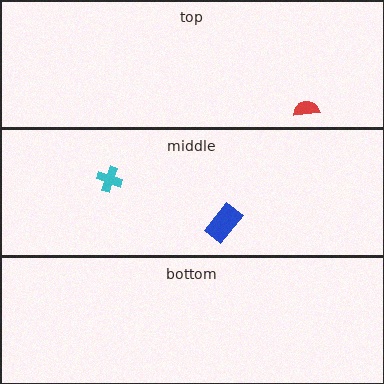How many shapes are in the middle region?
2.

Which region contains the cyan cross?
The middle region.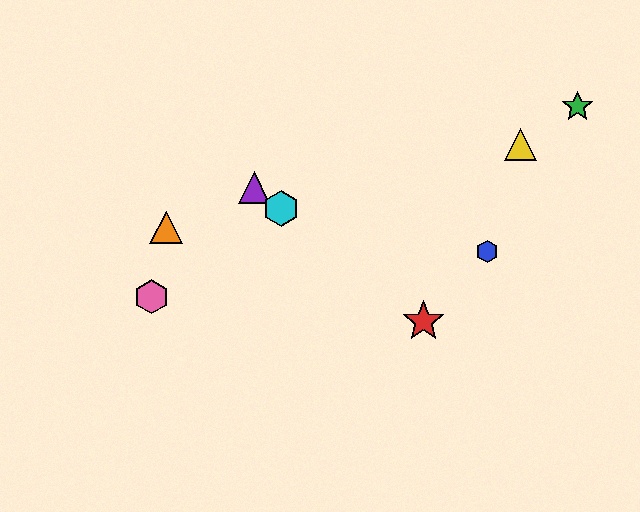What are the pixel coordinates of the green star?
The green star is at (578, 106).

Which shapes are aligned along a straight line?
The red star, the purple triangle, the cyan hexagon are aligned along a straight line.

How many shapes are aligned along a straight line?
3 shapes (the red star, the purple triangle, the cyan hexagon) are aligned along a straight line.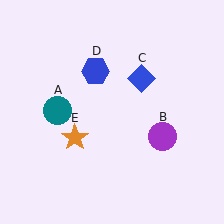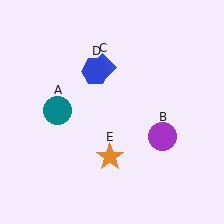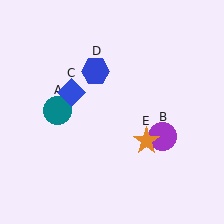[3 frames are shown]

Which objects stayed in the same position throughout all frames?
Teal circle (object A) and purple circle (object B) and blue hexagon (object D) remained stationary.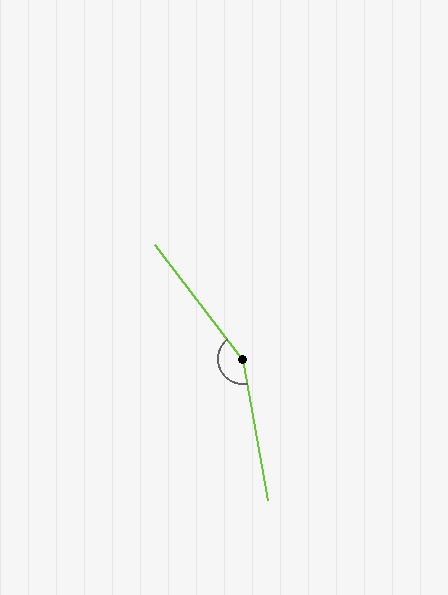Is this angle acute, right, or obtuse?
It is obtuse.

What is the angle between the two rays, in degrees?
Approximately 152 degrees.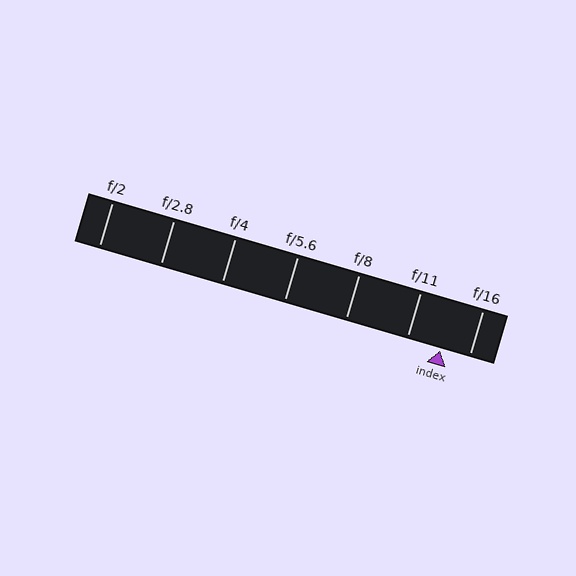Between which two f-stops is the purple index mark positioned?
The index mark is between f/11 and f/16.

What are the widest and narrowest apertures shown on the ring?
The widest aperture shown is f/2 and the narrowest is f/16.